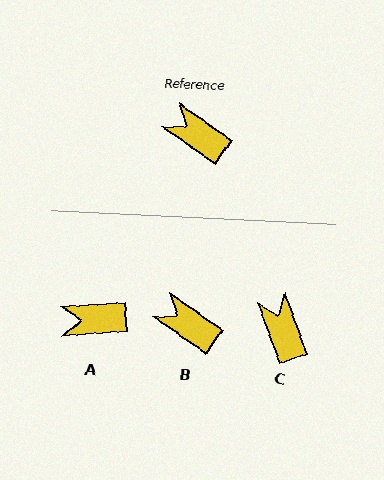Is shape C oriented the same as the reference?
No, it is off by about 35 degrees.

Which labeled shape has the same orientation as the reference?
B.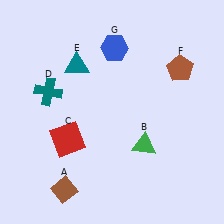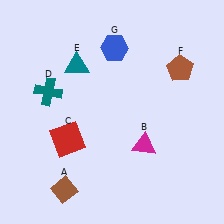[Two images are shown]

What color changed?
The triangle (B) changed from green in Image 1 to magenta in Image 2.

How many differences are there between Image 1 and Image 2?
There is 1 difference between the two images.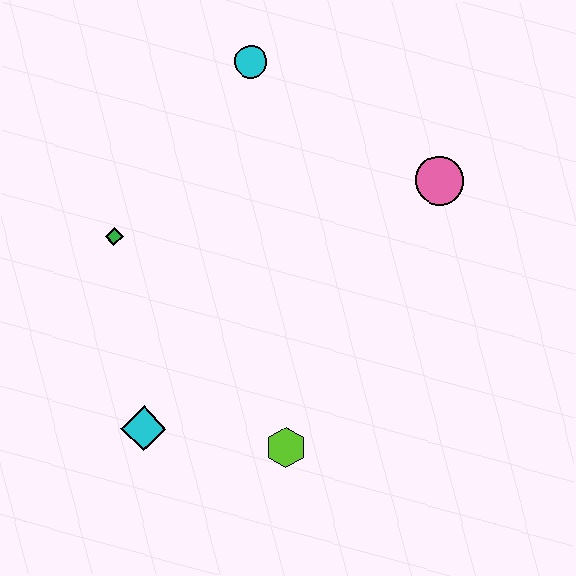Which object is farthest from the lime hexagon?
The cyan circle is farthest from the lime hexagon.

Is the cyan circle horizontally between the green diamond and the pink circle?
Yes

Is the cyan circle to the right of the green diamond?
Yes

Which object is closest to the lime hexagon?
The cyan diamond is closest to the lime hexagon.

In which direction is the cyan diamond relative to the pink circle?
The cyan diamond is to the left of the pink circle.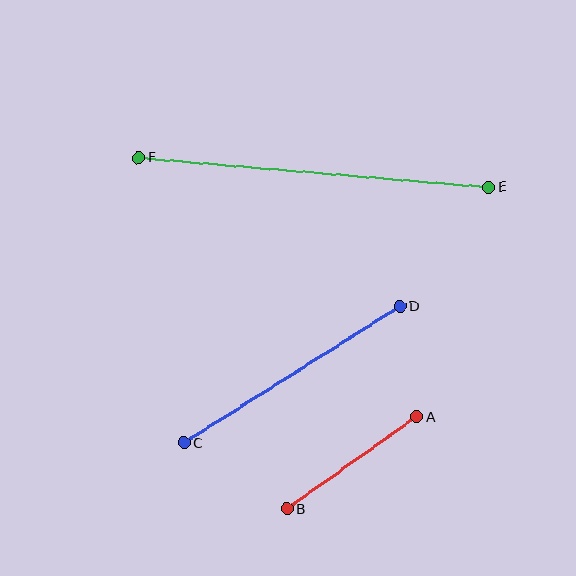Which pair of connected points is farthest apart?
Points E and F are farthest apart.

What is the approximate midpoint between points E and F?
The midpoint is at approximately (314, 172) pixels.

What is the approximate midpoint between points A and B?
The midpoint is at approximately (352, 463) pixels.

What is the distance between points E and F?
The distance is approximately 351 pixels.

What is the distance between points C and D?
The distance is approximately 255 pixels.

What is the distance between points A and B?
The distance is approximately 159 pixels.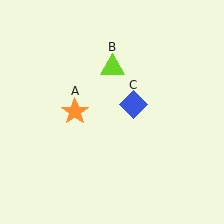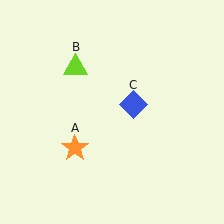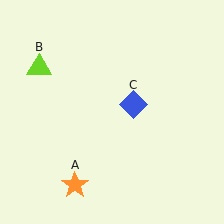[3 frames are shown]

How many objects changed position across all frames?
2 objects changed position: orange star (object A), lime triangle (object B).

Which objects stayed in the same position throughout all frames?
Blue diamond (object C) remained stationary.